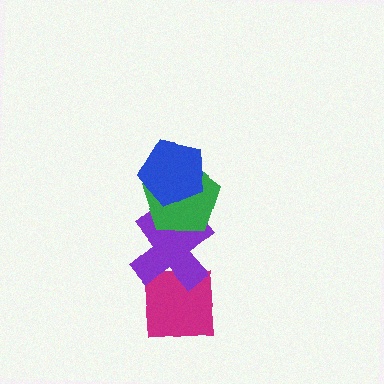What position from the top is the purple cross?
The purple cross is 3rd from the top.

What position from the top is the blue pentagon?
The blue pentagon is 1st from the top.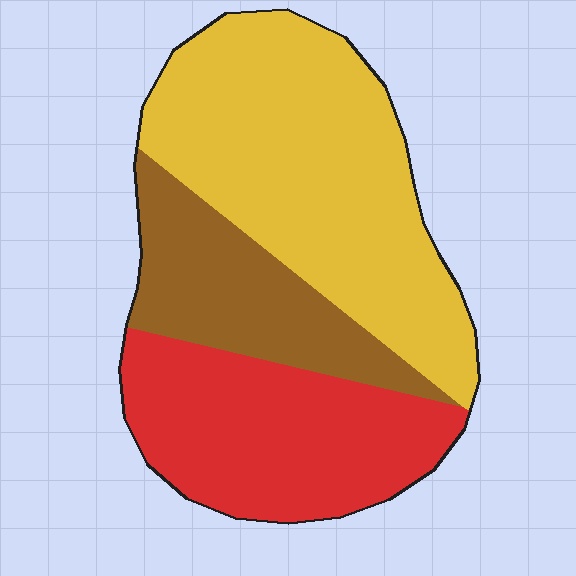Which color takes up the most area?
Yellow, at roughly 45%.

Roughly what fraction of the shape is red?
Red covers about 30% of the shape.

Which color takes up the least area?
Brown, at roughly 20%.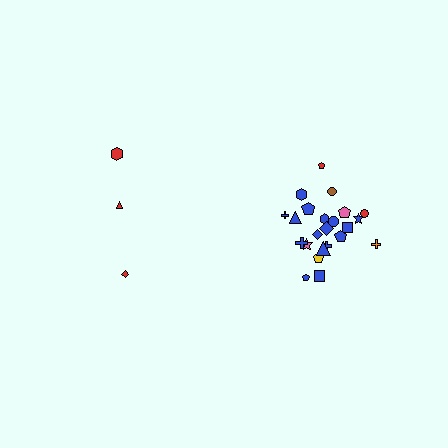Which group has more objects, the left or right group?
The right group.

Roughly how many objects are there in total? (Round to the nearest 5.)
Roughly 30 objects in total.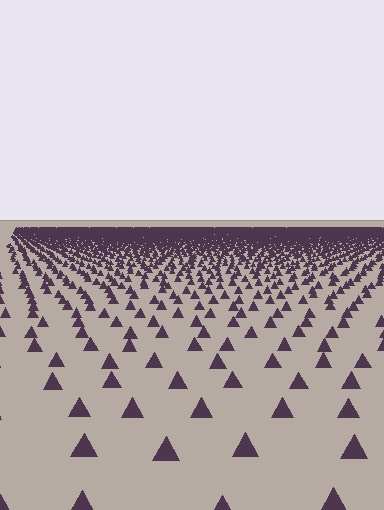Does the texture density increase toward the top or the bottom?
Density increases toward the top.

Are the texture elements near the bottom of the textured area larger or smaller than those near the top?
Larger. Near the bottom, elements are closer to the viewer and appear at a bigger on-screen size.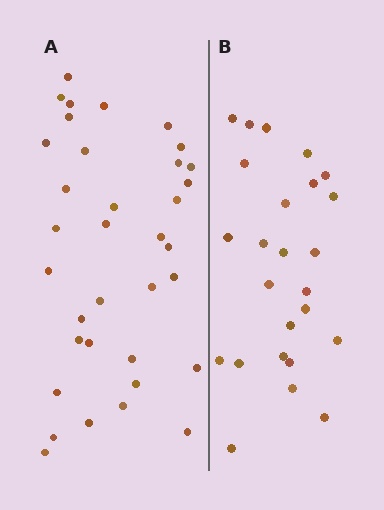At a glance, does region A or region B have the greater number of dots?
Region A (the left region) has more dots.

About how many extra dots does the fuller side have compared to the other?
Region A has roughly 10 or so more dots than region B.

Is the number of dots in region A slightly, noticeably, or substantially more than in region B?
Region A has noticeably more, but not dramatically so. The ratio is roughly 1.4 to 1.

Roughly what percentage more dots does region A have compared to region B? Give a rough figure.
About 40% more.